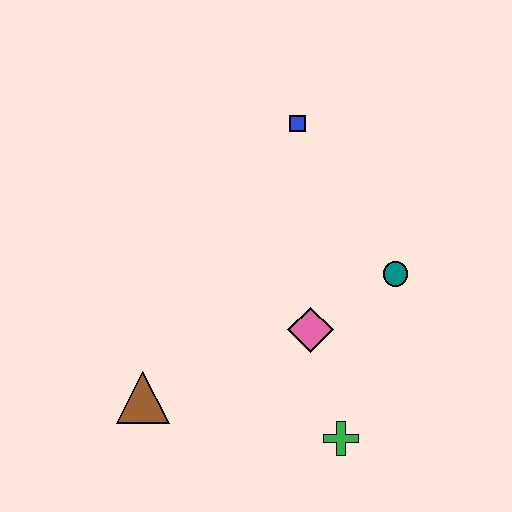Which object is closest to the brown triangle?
The pink diamond is closest to the brown triangle.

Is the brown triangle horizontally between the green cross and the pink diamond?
No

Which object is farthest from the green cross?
The blue square is farthest from the green cross.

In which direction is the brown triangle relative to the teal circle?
The brown triangle is to the left of the teal circle.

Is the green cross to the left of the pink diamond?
No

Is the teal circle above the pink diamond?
Yes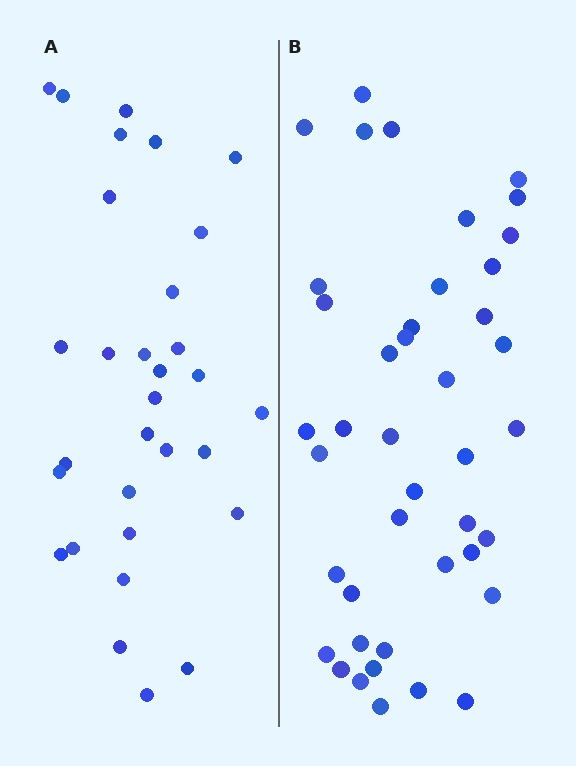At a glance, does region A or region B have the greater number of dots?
Region B (the right region) has more dots.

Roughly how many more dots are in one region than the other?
Region B has roughly 12 or so more dots than region A.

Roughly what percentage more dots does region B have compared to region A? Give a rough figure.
About 35% more.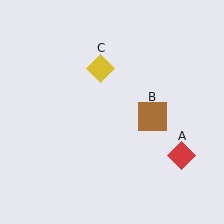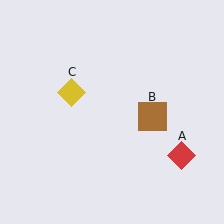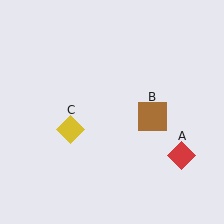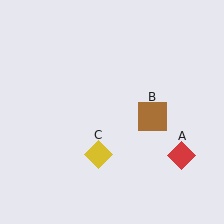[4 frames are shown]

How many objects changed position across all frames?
1 object changed position: yellow diamond (object C).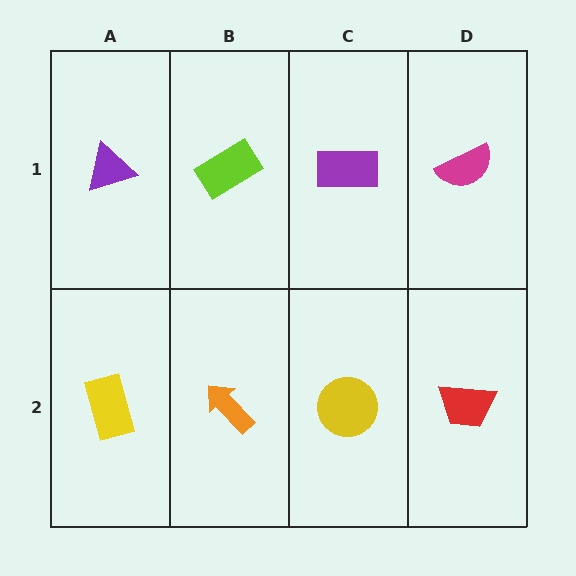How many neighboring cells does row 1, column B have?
3.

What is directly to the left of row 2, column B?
A yellow rectangle.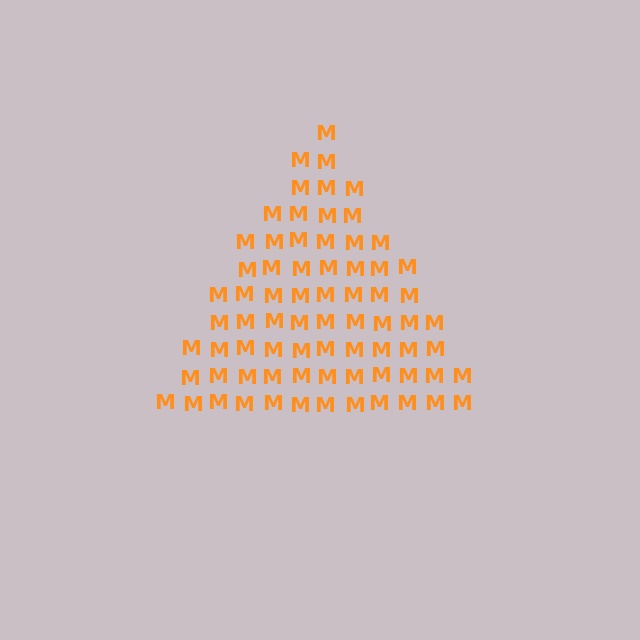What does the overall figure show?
The overall figure shows a triangle.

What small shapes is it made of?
It is made of small letter M's.